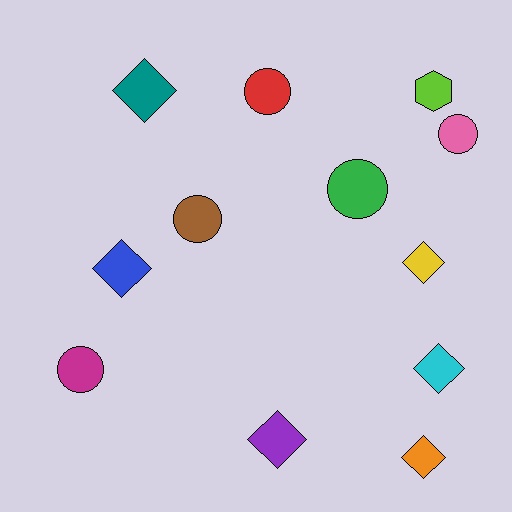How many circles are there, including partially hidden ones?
There are 5 circles.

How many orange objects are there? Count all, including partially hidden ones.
There is 1 orange object.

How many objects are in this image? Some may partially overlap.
There are 12 objects.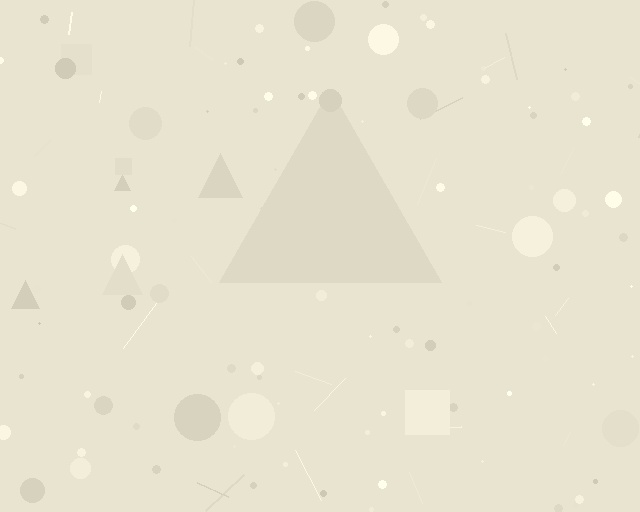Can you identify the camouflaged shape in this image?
The camouflaged shape is a triangle.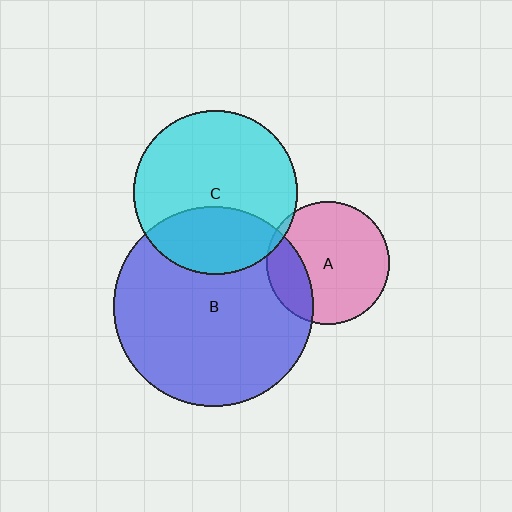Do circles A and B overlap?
Yes.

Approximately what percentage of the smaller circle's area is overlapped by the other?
Approximately 25%.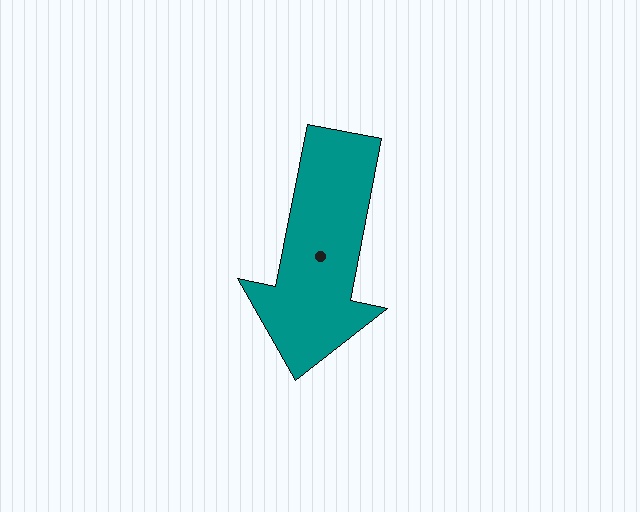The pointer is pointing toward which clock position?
Roughly 6 o'clock.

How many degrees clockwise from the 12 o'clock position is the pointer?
Approximately 191 degrees.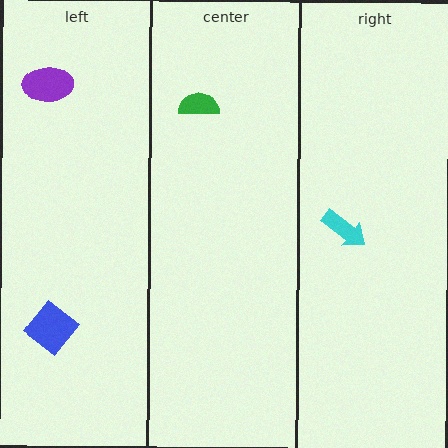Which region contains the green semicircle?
The center region.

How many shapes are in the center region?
1.